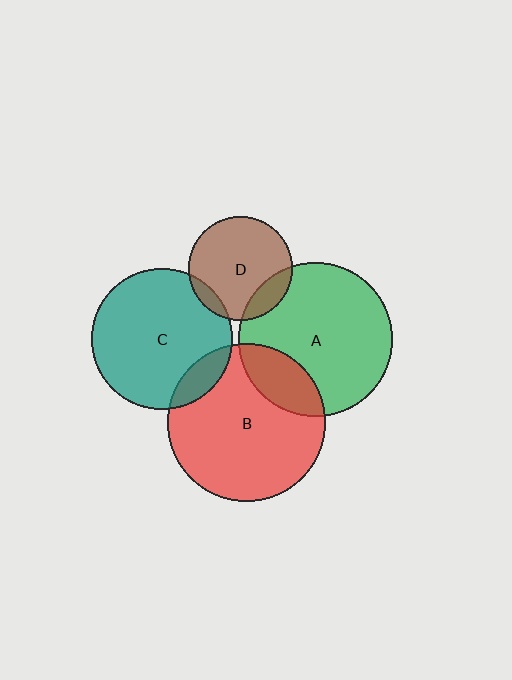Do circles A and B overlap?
Yes.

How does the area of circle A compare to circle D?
Approximately 2.2 times.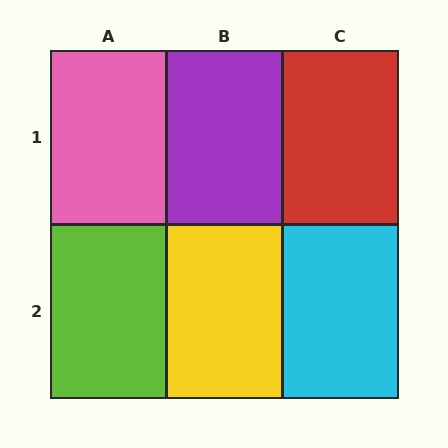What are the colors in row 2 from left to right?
Lime, yellow, cyan.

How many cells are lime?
1 cell is lime.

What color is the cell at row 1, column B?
Purple.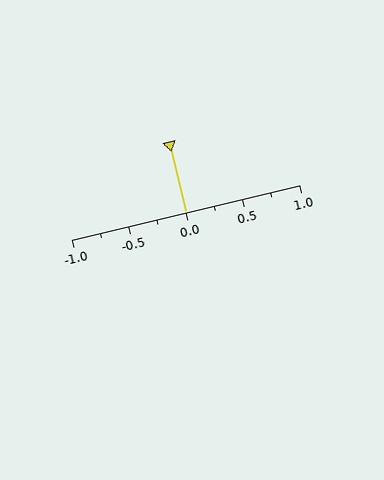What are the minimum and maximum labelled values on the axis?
The axis runs from -1.0 to 1.0.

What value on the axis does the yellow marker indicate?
The marker indicates approximately 0.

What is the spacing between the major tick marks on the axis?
The major ticks are spaced 0.5 apart.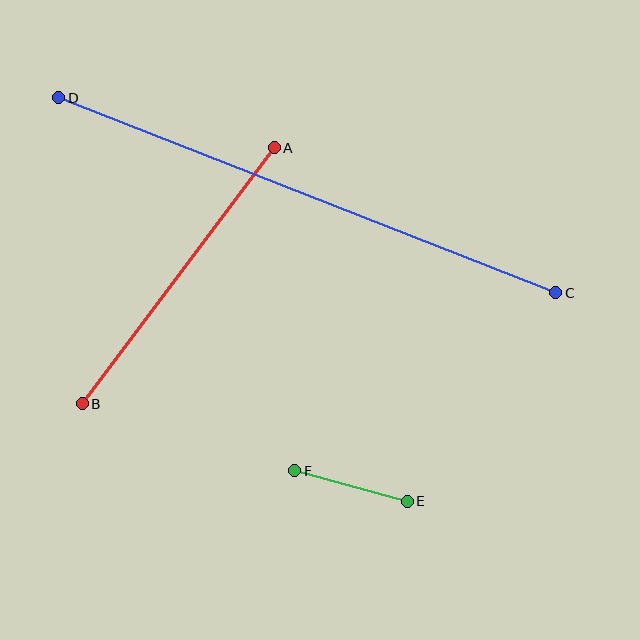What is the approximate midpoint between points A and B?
The midpoint is at approximately (178, 276) pixels.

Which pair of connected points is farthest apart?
Points C and D are farthest apart.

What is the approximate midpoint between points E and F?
The midpoint is at approximately (351, 486) pixels.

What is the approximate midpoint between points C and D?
The midpoint is at approximately (307, 195) pixels.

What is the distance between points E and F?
The distance is approximately 116 pixels.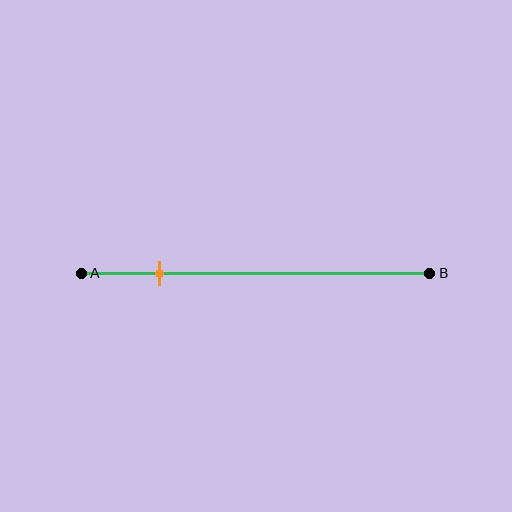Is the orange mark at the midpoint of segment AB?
No, the mark is at about 25% from A, not at the 50% midpoint.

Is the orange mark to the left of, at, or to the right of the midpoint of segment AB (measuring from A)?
The orange mark is to the left of the midpoint of segment AB.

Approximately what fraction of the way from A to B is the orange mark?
The orange mark is approximately 25% of the way from A to B.